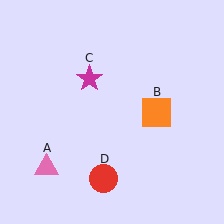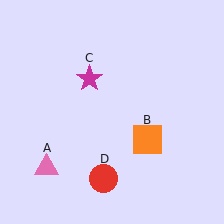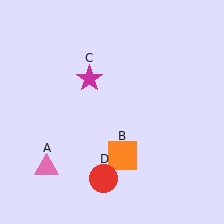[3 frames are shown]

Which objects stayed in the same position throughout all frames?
Pink triangle (object A) and magenta star (object C) and red circle (object D) remained stationary.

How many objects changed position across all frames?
1 object changed position: orange square (object B).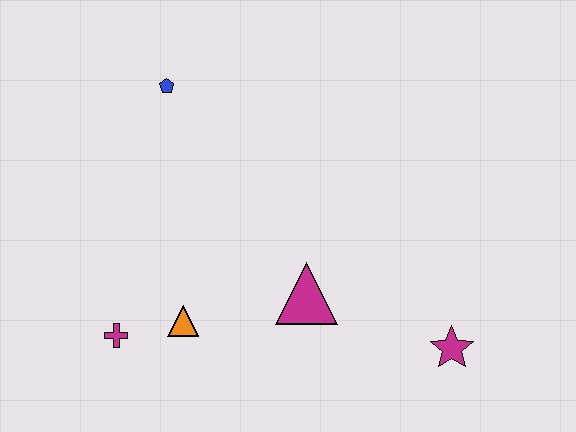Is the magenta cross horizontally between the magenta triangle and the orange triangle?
No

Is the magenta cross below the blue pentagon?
Yes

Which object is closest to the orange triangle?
The magenta cross is closest to the orange triangle.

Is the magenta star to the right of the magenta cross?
Yes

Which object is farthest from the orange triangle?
The magenta star is farthest from the orange triangle.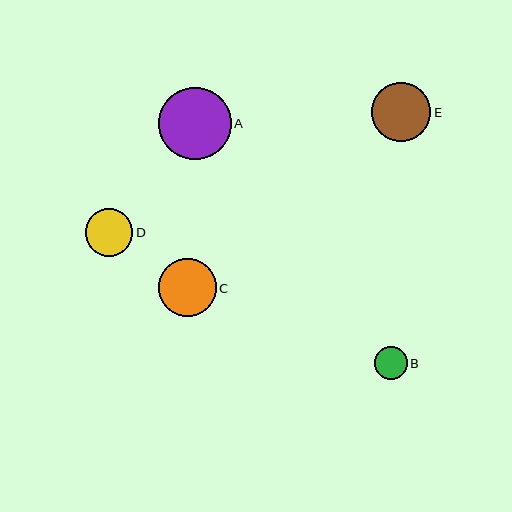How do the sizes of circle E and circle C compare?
Circle E and circle C are approximately the same size.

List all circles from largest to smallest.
From largest to smallest: A, E, C, D, B.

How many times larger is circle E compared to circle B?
Circle E is approximately 1.8 times the size of circle B.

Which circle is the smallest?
Circle B is the smallest with a size of approximately 33 pixels.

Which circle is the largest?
Circle A is the largest with a size of approximately 72 pixels.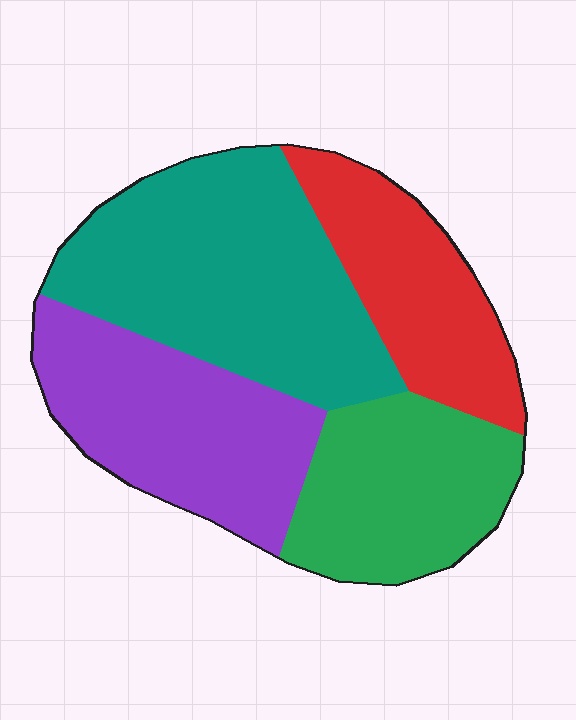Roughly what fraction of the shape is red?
Red covers roughly 20% of the shape.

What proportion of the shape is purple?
Purple takes up about one quarter (1/4) of the shape.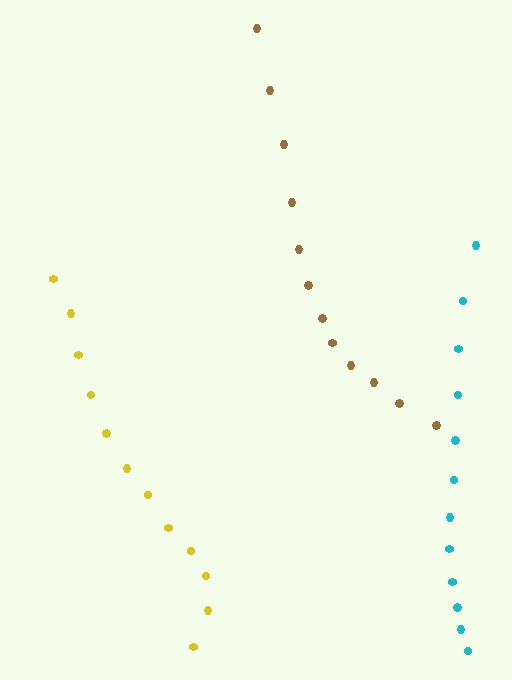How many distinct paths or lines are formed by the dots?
There are 3 distinct paths.